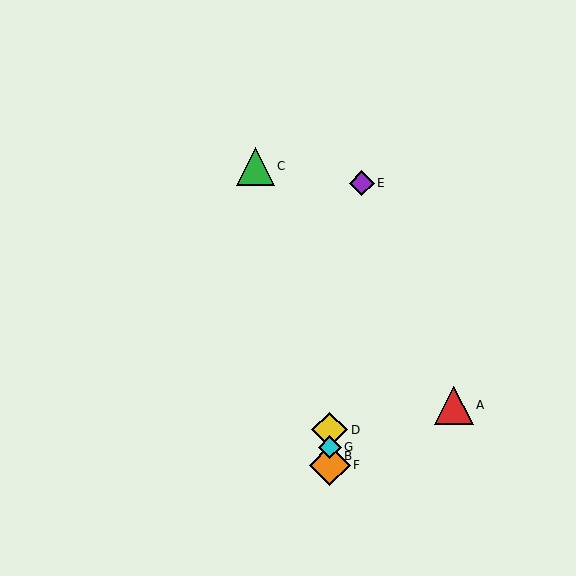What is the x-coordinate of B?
Object B is at x≈330.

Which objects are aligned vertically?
Objects B, D, F, G are aligned vertically.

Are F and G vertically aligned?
Yes, both are at x≈330.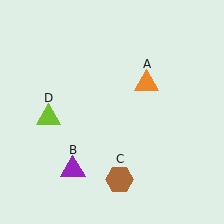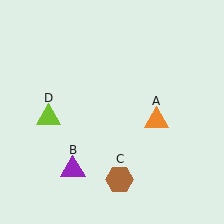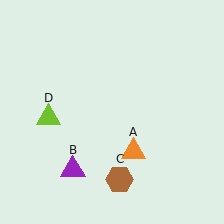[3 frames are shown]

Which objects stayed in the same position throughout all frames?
Purple triangle (object B) and brown hexagon (object C) and lime triangle (object D) remained stationary.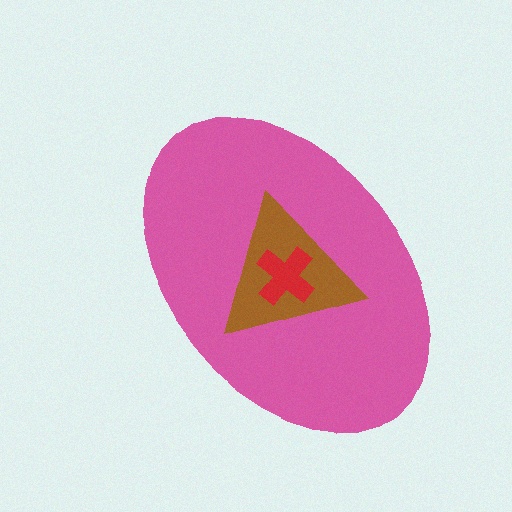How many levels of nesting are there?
3.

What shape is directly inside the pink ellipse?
The brown triangle.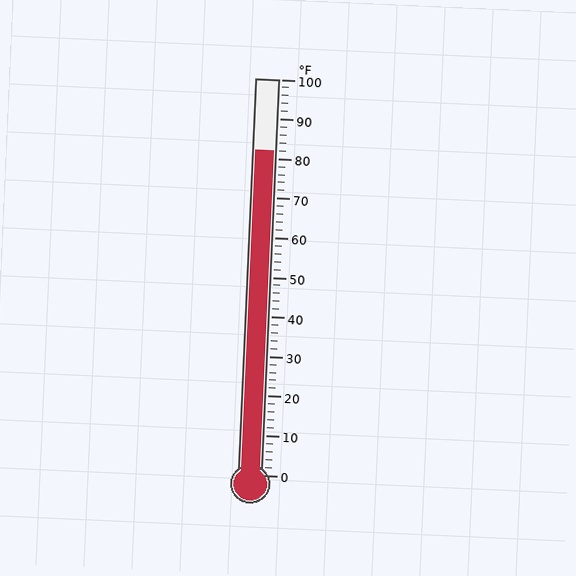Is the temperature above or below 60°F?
The temperature is above 60°F.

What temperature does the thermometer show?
The thermometer shows approximately 82°F.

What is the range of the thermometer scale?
The thermometer scale ranges from 0°F to 100°F.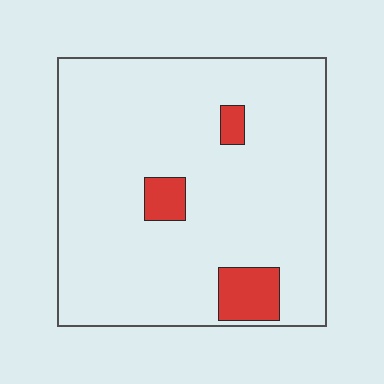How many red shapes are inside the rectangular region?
3.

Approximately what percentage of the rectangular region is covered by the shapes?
Approximately 10%.